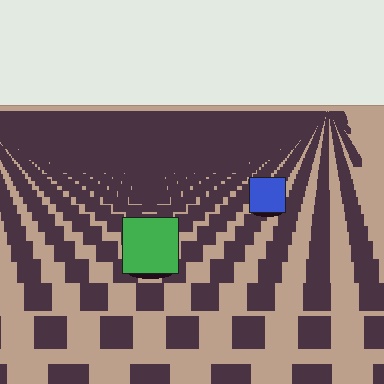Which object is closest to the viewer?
The green square is closest. The texture marks near it are larger and more spread out.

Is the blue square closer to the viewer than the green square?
No. The green square is closer — you can tell from the texture gradient: the ground texture is coarser near it.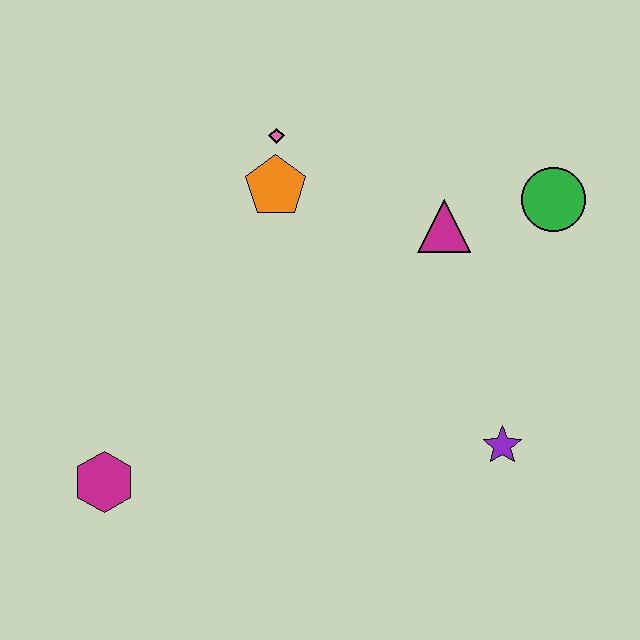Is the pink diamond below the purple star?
No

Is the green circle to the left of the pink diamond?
No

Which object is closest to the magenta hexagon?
The orange pentagon is closest to the magenta hexagon.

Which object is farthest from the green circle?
The magenta hexagon is farthest from the green circle.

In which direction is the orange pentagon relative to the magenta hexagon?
The orange pentagon is above the magenta hexagon.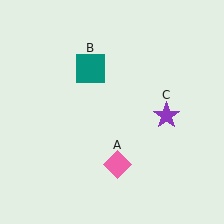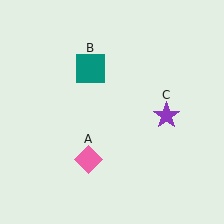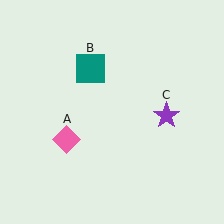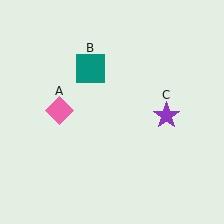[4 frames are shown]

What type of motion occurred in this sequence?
The pink diamond (object A) rotated clockwise around the center of the scene.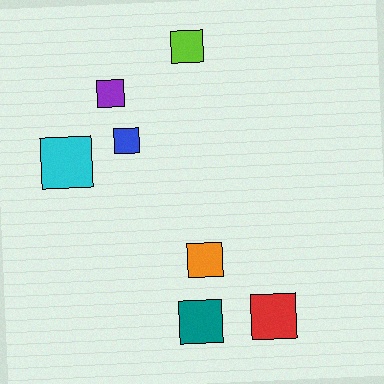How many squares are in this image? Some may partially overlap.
There are 7 squares.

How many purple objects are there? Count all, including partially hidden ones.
There is 1 purple object.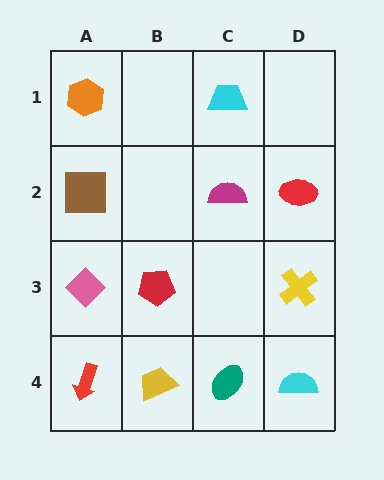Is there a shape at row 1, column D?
No, that cell is empty.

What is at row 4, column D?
A cyan semicircle.